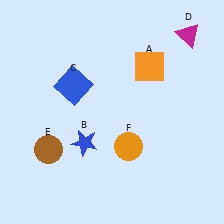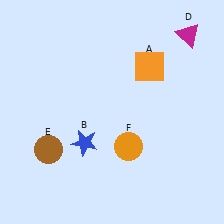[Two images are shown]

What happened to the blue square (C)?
The blue square (C) was removed in Image 2. It was in the top-left area of Image 1.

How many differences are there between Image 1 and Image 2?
There is 1 difference between the two images.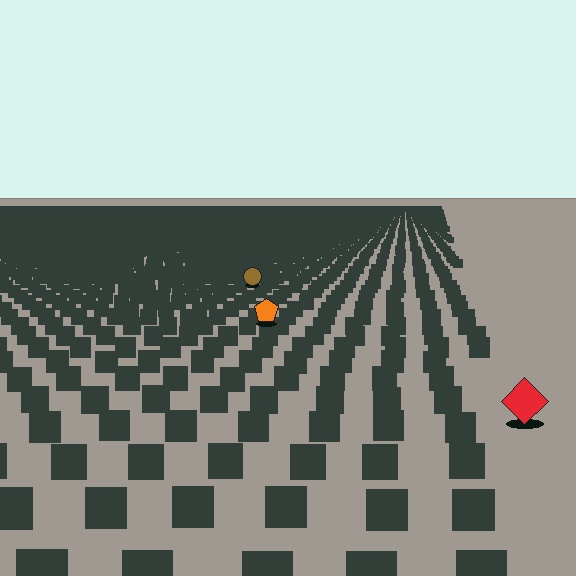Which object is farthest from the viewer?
The brown circle is farthest from the viewer. It appears smaller and the ground texture around it is denser.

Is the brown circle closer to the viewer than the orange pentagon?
No. The orange pentagon is closer — you can tell from the texture gradient: the ground texture is coarser near it.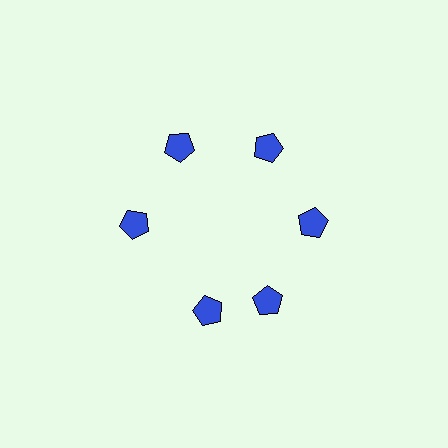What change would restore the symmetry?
The symmetry would be restored by rotating it back into even spacing with its neighbors so that all 6 pentagons sit at equal angles and equal distance from the center.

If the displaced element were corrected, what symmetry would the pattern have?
It would have 6-fold rotational symmetry — the pattern would map onto itself every 60 degrees.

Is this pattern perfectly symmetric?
No. The 6 blue pentagons are arranged in a ring, but one element near the 7 o'clock position is rotated out of alignment along the ring, breaking the 6-fold rotational symmetry.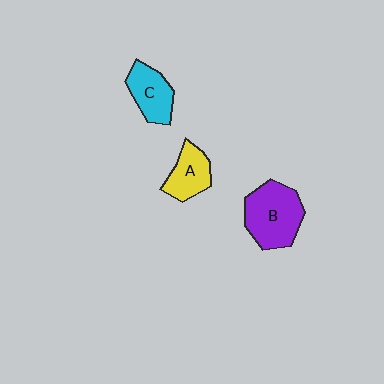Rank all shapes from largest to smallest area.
From largest to smallest: B (purple), C (cyan), A (yellow).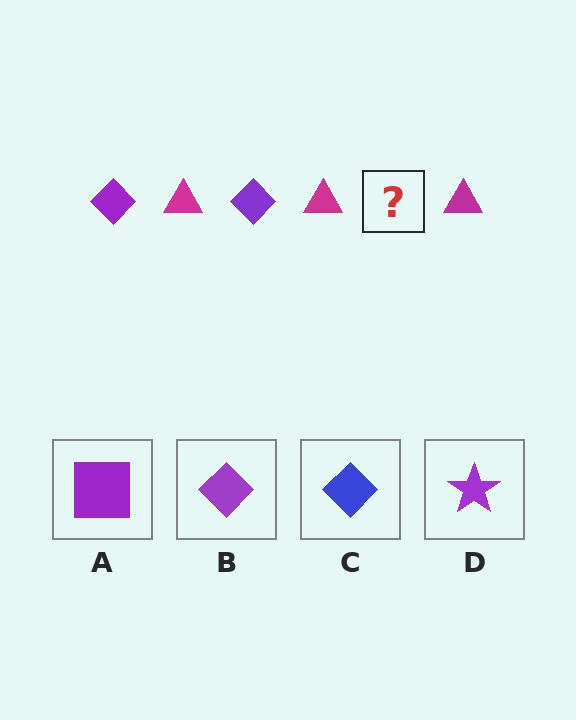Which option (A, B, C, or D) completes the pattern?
B.